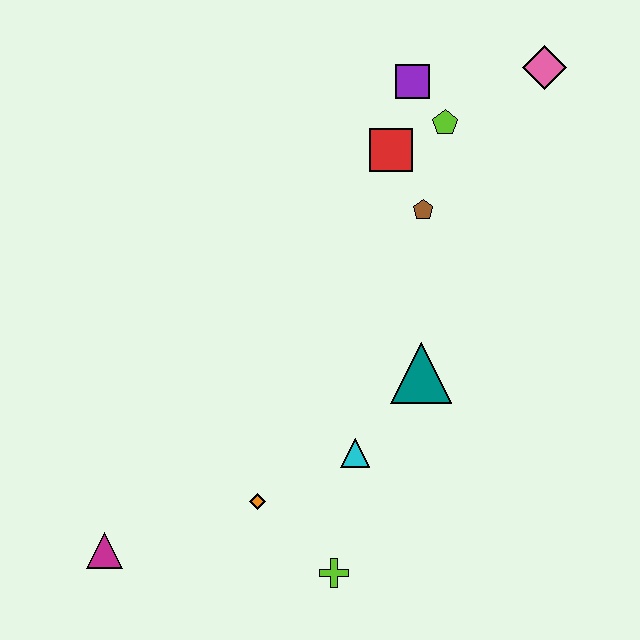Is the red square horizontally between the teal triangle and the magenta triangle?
Yes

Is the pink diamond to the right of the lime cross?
Yes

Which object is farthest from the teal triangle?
The magenta triangle is farthest from the teal triangle.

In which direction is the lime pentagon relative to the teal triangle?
The lime pentagon is above the teal triangle.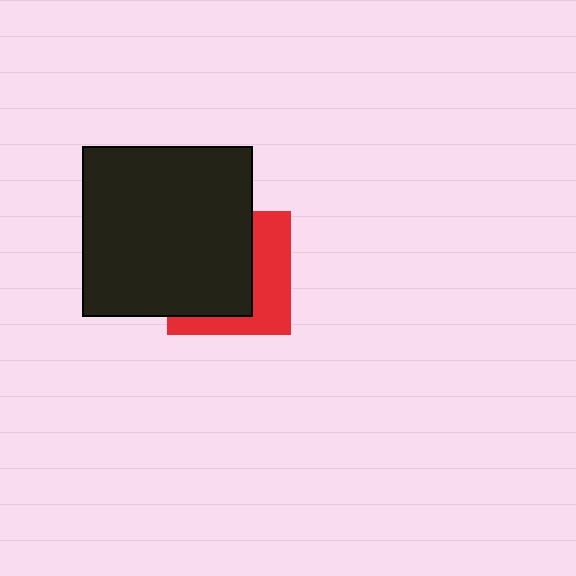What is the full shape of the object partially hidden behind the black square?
The partially hidden object is a red square.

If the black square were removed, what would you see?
You would see the complete red square.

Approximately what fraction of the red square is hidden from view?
Roughly 59% of the red square is hidden behind the black square.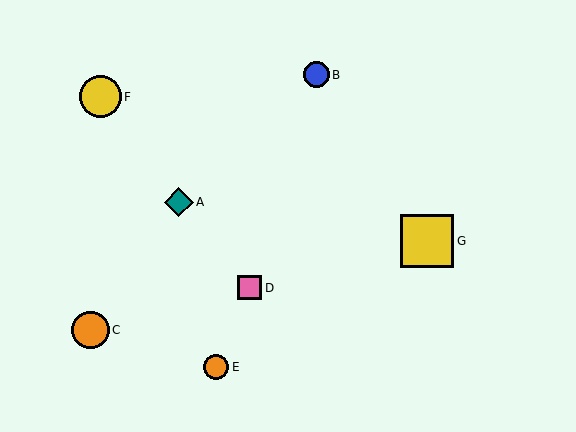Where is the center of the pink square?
The center of the pink square is at (250, 288).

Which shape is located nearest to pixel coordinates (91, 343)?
The orange circle (labeled C) at (90, 330) is nearest to that location.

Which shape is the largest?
The yellow square (labeled G) is the largest.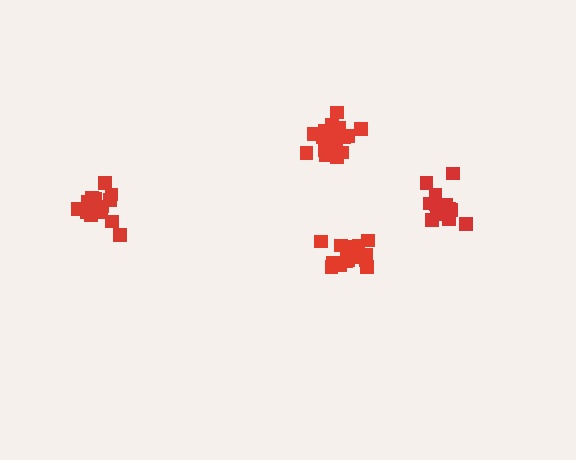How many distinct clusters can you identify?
There are 4 distinct clusters.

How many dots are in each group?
Group 1: 16 dots, Group 2: 21 dots, Group 3: 15 dots, Group 4: 15 dots (67 total).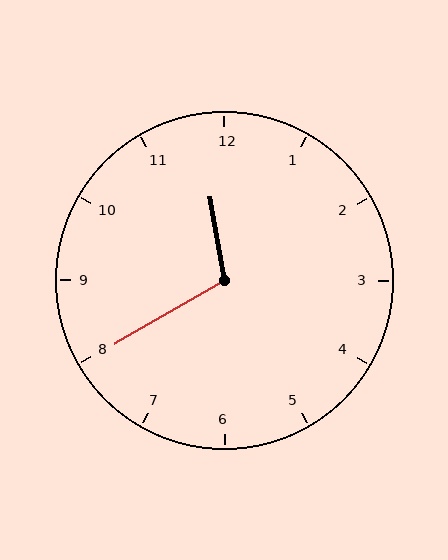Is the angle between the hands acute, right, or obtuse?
It is obtuse.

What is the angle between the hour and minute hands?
Approximately 110 degrees.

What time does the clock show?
11:40.